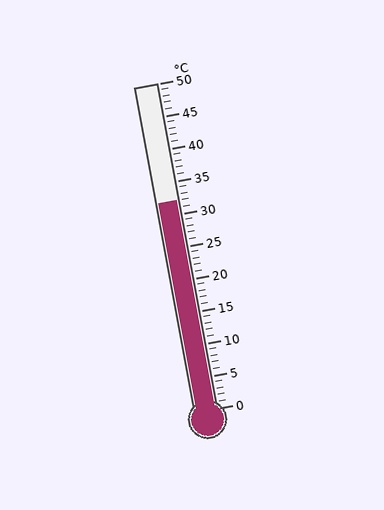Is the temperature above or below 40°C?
The temperature is below 40°C.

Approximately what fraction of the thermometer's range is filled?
The thermometer is filled to approximately 65% of its range.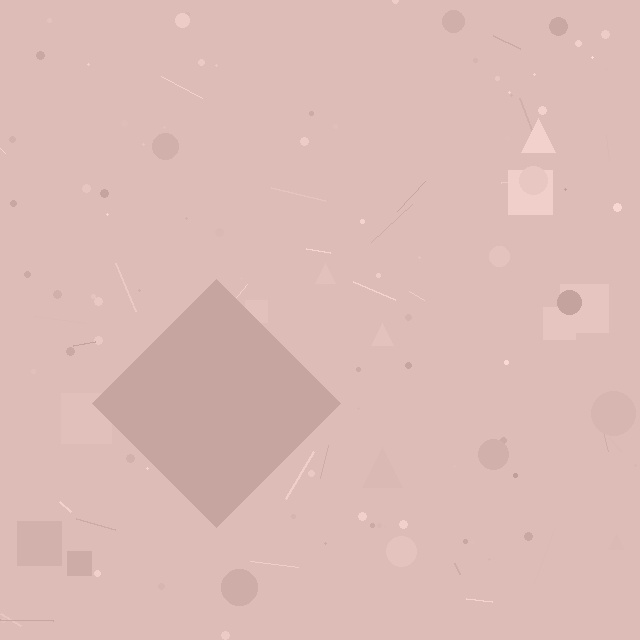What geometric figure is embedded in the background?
A diamond is embedded in the background.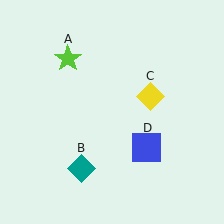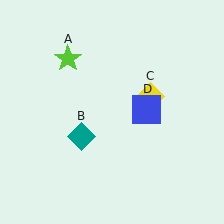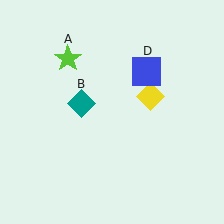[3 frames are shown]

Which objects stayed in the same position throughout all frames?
Lime star (object A) and yellow diamond (object C) remained stationary.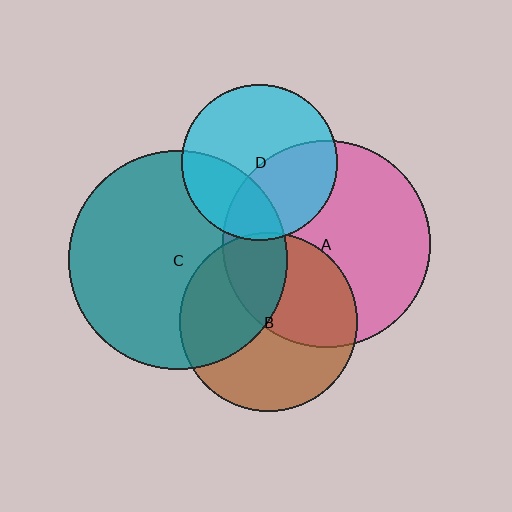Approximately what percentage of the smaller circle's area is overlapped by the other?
Approximately 45%.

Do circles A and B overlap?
Yes.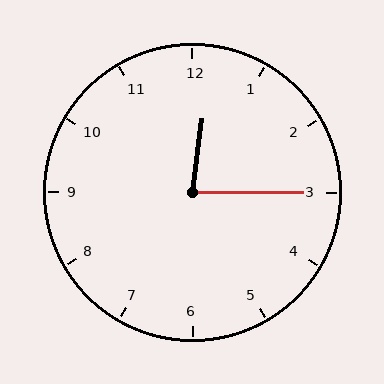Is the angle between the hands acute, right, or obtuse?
It is acute.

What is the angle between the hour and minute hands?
Approximately 82 degrees.